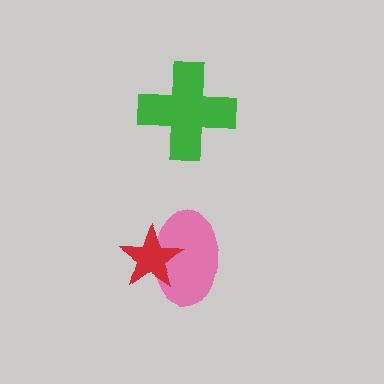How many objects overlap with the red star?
1 object overlaps with the red star.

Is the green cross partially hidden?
No, no other shape covers it.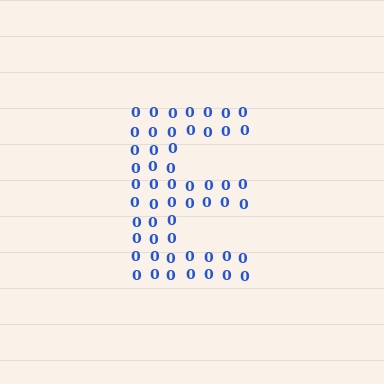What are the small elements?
The small elements are digit 0's.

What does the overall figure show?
The overall figure shows the letter E.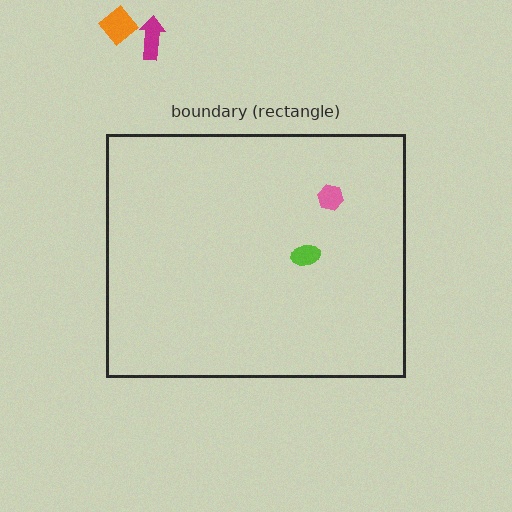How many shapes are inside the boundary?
2 inside, 2 outside.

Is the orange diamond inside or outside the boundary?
Outside.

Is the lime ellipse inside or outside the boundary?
Inside.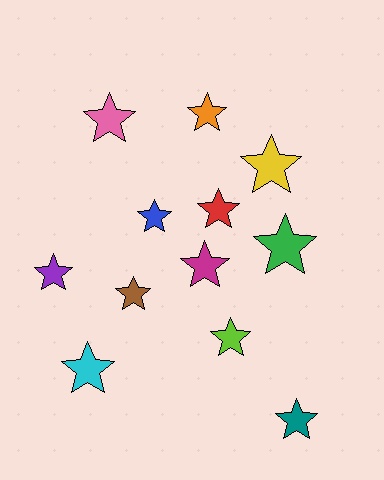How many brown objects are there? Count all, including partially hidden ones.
There is 1 brown object.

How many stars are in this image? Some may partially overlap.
There are 12 stars.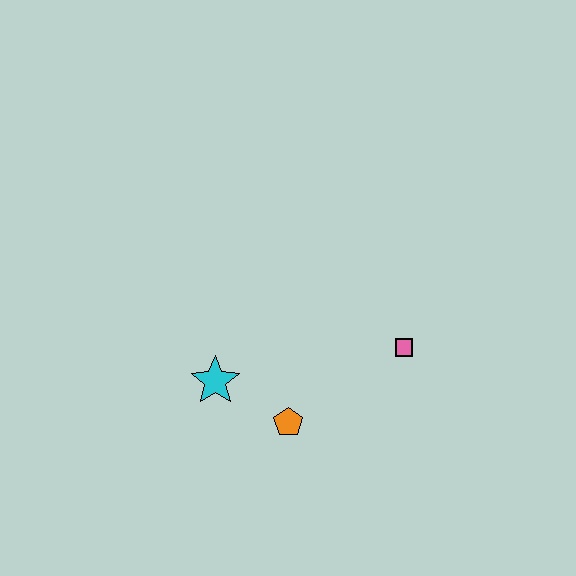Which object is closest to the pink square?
The orange pentagon is closest to the pink square.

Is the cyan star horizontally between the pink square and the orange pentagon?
No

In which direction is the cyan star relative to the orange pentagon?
The cyan star is to the left of the orange pentagon.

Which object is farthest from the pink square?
The cyan star is farthest from the pink square.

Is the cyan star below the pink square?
Yes